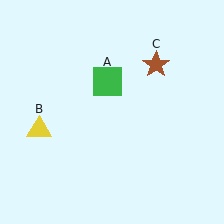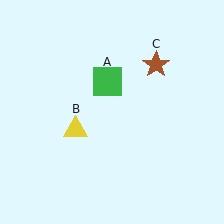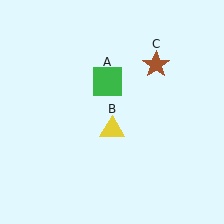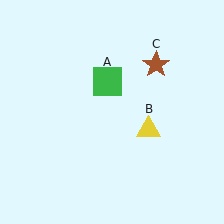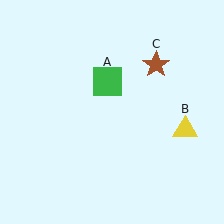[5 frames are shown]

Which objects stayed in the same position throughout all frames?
Green square (object A) and brown star (object C) remained stationary.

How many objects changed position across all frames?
1 object changed position: yellow triangle (object B).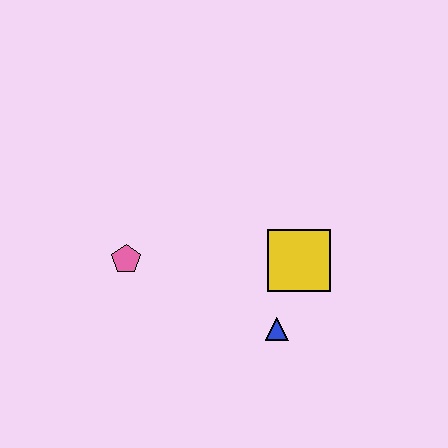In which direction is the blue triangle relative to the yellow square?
The blue triangle is below the yellow square.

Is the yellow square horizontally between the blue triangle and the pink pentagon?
No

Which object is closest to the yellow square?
The blue triangle is closest to the yellow square.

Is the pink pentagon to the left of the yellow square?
Yes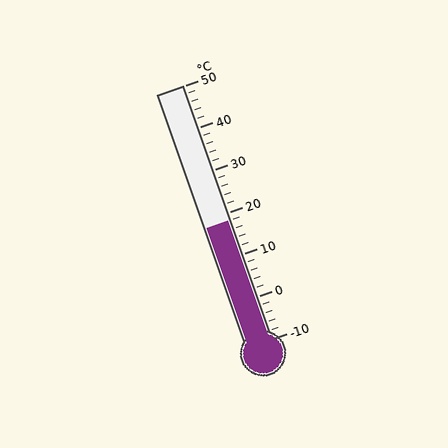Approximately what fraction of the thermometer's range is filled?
The thermometer is filled to approximately 45% of its range.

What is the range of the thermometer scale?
The thermometer scale ranges from -10°C to 50°C.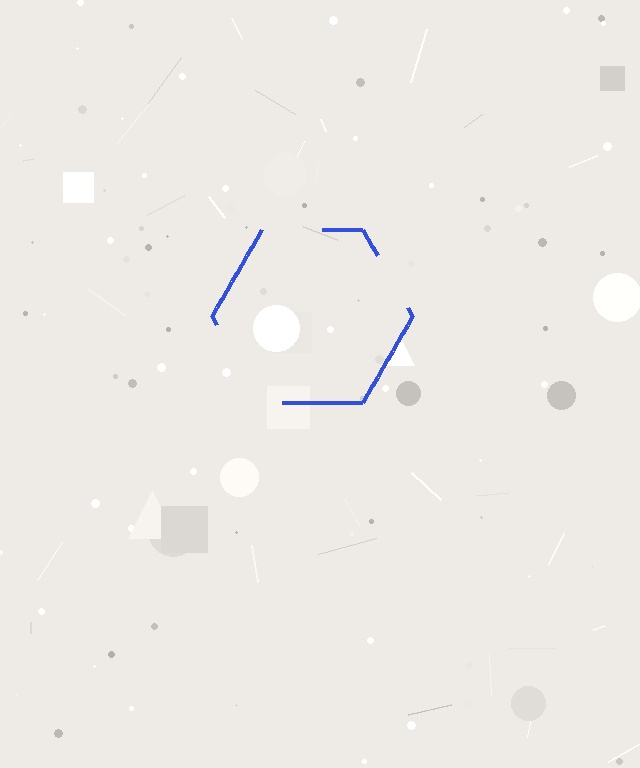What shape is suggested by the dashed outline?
The dashed outline suggests a hexagon.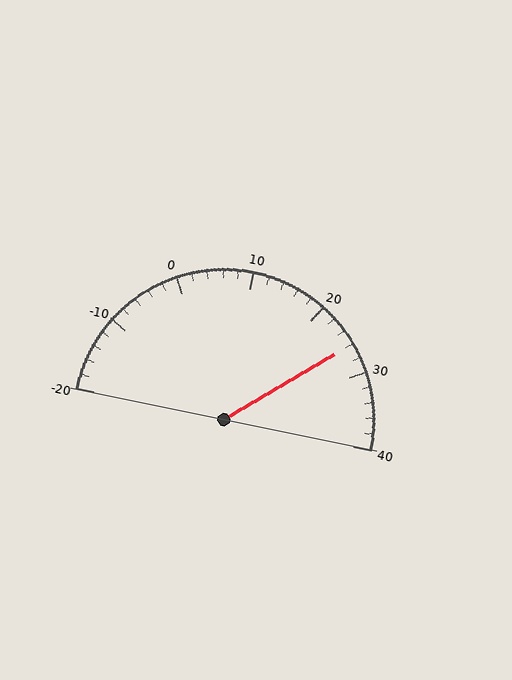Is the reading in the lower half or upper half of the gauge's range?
The reading is in the upper half of the range (-20 to 40).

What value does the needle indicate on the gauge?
The needle indicates approximately 26.